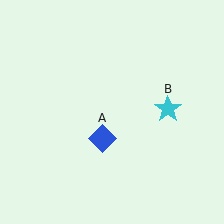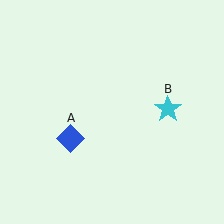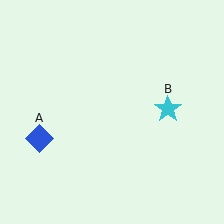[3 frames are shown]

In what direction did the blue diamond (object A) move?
The blue diamond (object A) moved left.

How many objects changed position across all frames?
1 object changed position: blue diamond (object A).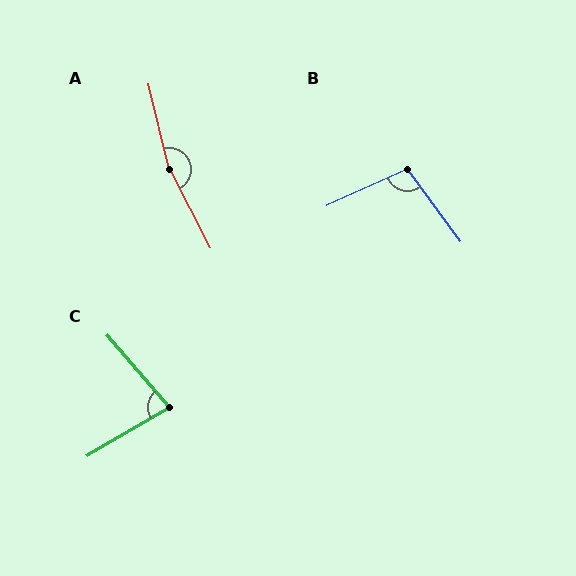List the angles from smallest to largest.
C (80°), B (102°), A (166°).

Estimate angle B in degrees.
Approximately 102 degrees.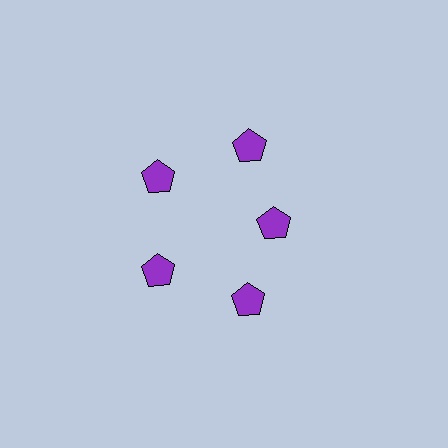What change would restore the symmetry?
The symmetry would be restored by moving it outward, back onto the ring so that all 5 pentagons sit at equal angles and equal distance from the center.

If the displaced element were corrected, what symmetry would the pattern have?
It would have 5-fold rotational symmetry — the pattern would map onto itself every 72 degrees.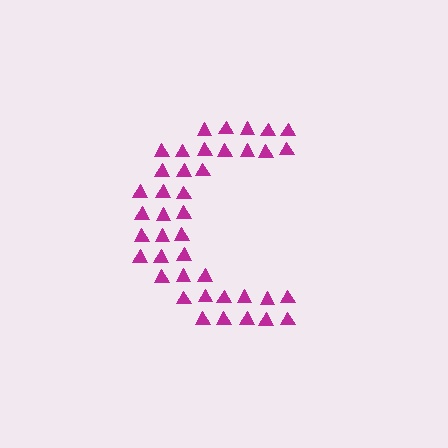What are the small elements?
The small elements are triangles.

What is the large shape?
The large shape is the letter C.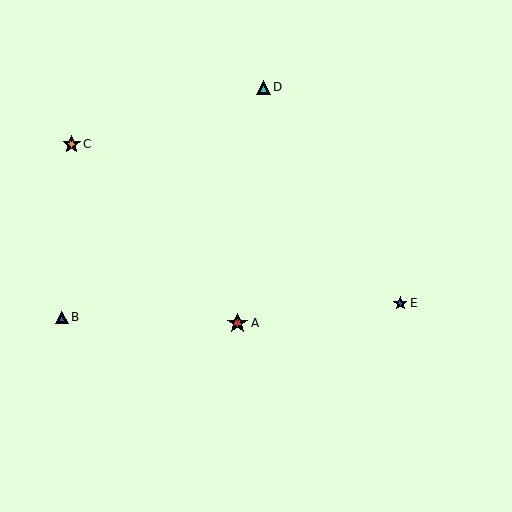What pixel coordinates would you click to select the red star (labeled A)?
Click at (237, 323) to select the red star A.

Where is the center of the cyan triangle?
The center of the cyan triangle is at (264, 87).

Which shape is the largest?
The red star (labeled A) is the largest.